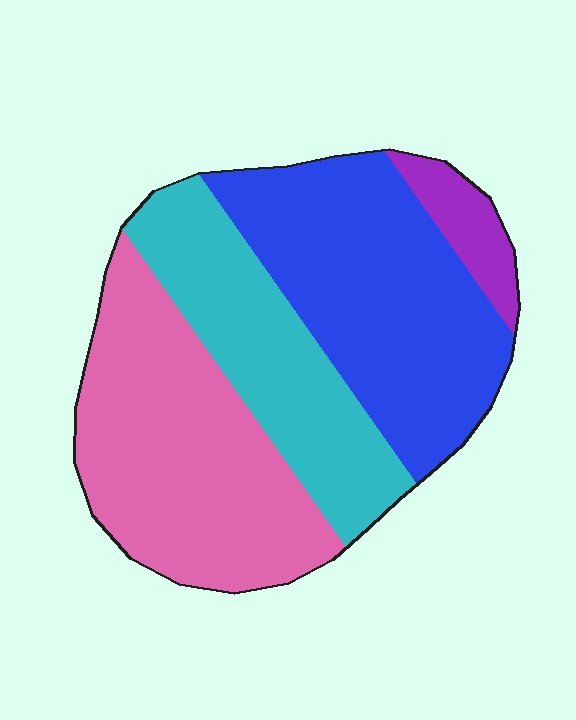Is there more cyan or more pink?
Pink.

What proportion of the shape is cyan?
Cyan covers roughly 25% of the shape.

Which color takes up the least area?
Purple, at roughly 5%.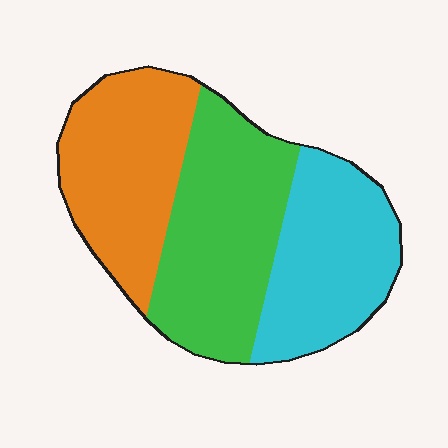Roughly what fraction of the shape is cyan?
Cyan covers 30% of the shape.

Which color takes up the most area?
Green, at roughly 40%.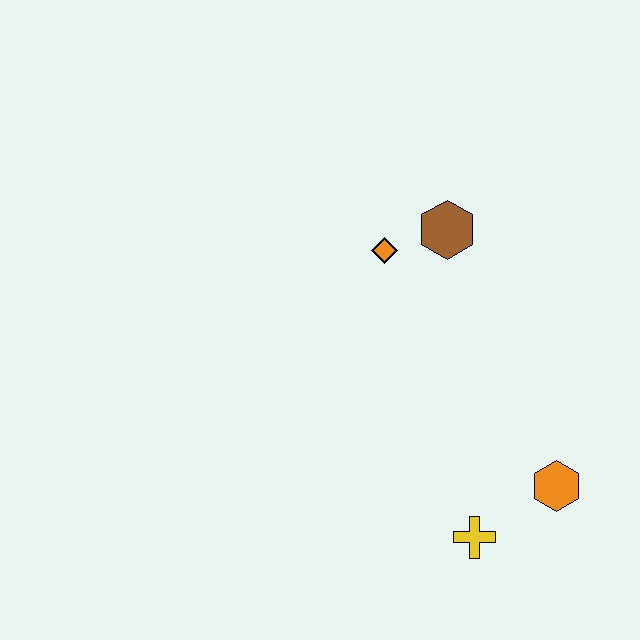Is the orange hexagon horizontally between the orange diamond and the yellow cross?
No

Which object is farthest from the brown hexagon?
The yellow cross is farthest from the brown hexagon.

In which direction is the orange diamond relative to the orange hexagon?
The orange diamond is above the orange hexagon.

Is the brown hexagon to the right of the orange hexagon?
No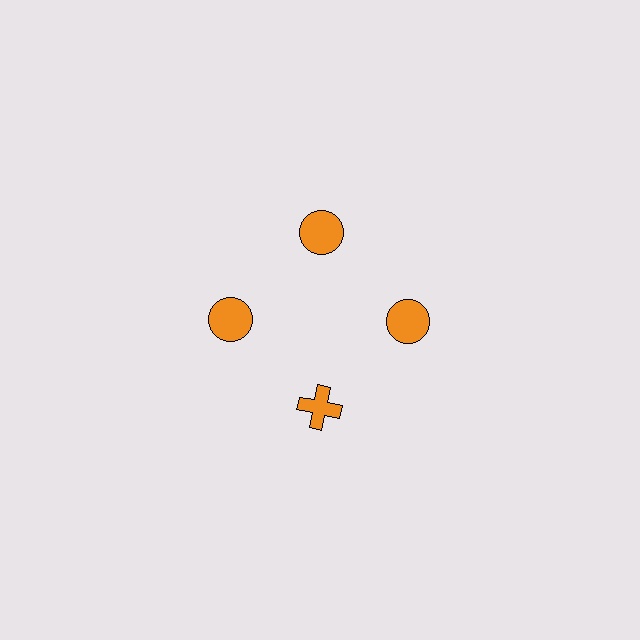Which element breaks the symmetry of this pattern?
The orange cross at roughly the 6 o'clock position breaks the symmetry. All other shapes are orange circles.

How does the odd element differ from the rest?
It has a different shape: cross instead of circle.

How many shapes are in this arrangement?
There are 4 shapes arranged in a ring pattern.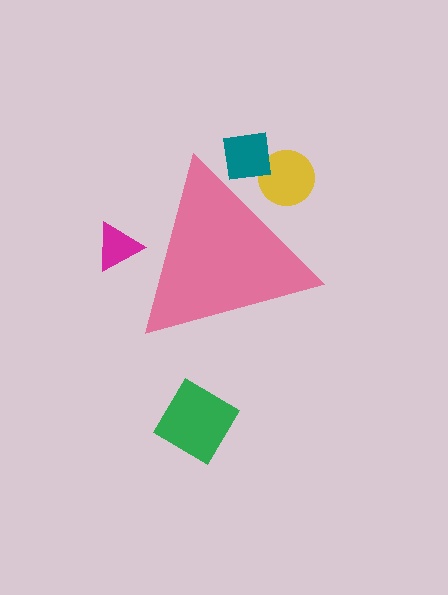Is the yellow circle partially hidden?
Yes, the yellow circle is partially hidden behind the pink triangle.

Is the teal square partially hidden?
Yes, the teal square is partially hidden behind the pink triangle.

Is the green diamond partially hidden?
No, the green diamond is fully visible.